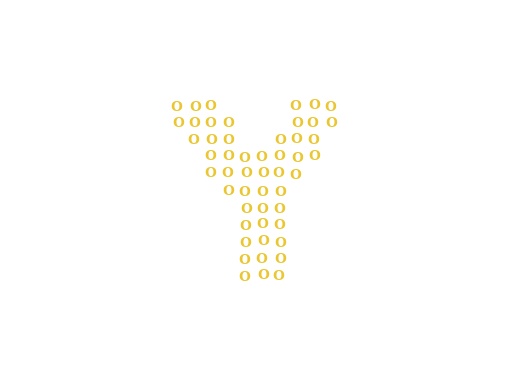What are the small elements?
The small elements are letter O's.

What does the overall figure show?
The overall figure shows the letter Y.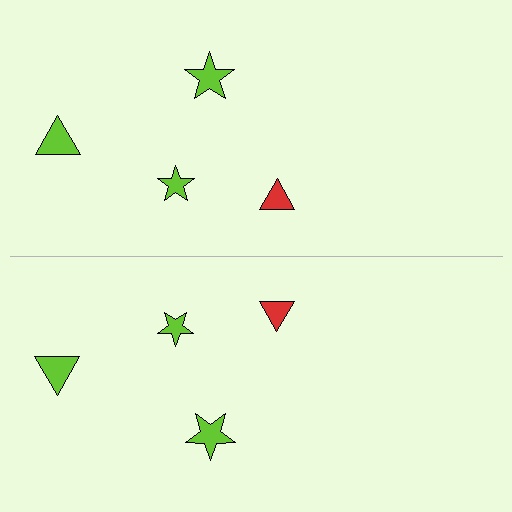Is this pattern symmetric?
Yes, this pattern has bilateral (reflection) symmetry.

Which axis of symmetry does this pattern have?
The pattern has a horizontal axis of symmetry running through the center of the image.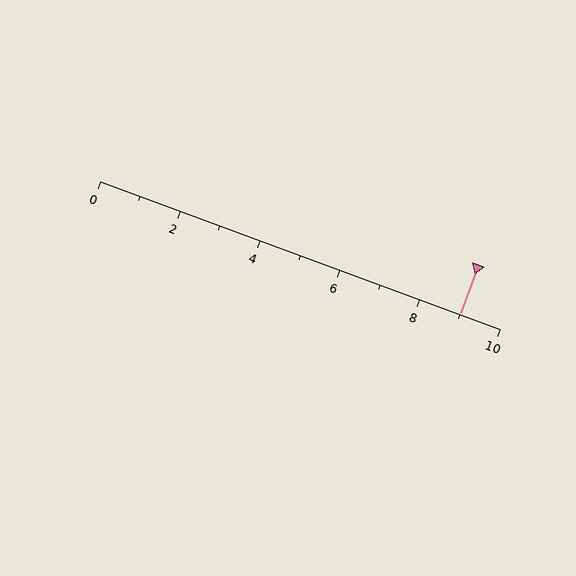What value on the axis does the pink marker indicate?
The marker indicates approximately 9.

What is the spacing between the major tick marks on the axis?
The major ticks are spaced 2 apart.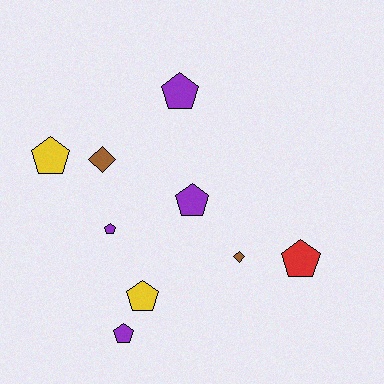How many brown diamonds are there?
There are 2 brown diamonds.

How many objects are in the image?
There are 9 objects.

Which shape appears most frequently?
Pentagon, with 7 objects.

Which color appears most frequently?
Purple, with 4 objects.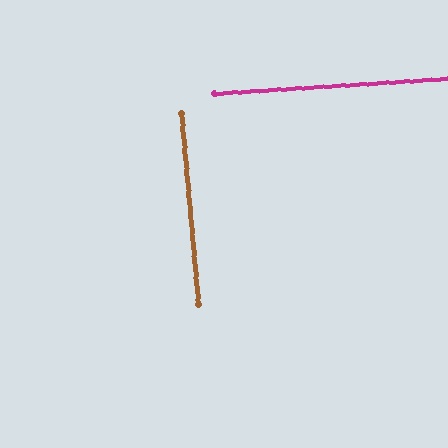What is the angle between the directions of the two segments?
Approximately 88 degrees.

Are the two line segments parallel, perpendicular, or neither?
Perpendicular — they meet at approximately 88°.